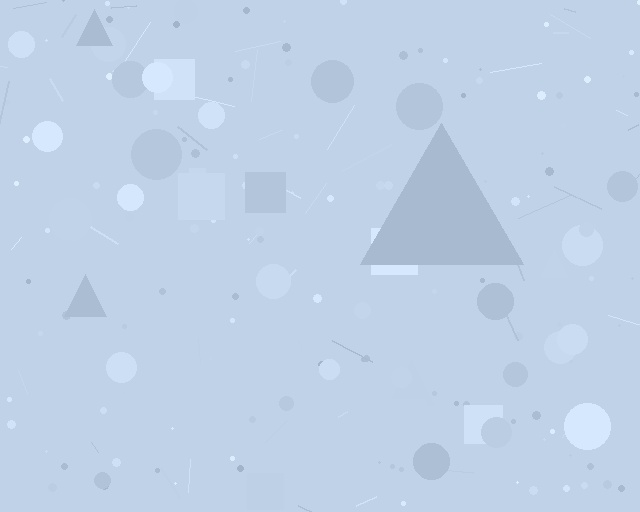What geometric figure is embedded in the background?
A triangle is embedded in the background.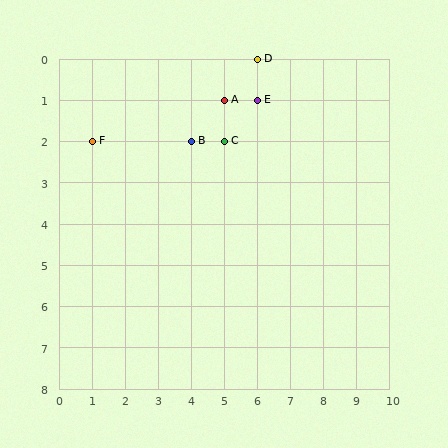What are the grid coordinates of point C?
Point C is at grid coordinates (5, 2).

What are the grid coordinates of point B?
Point B is at grid coordinates (4, 2).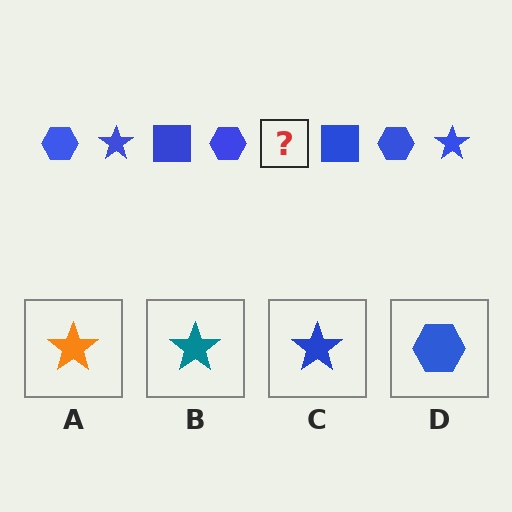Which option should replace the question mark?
Option C.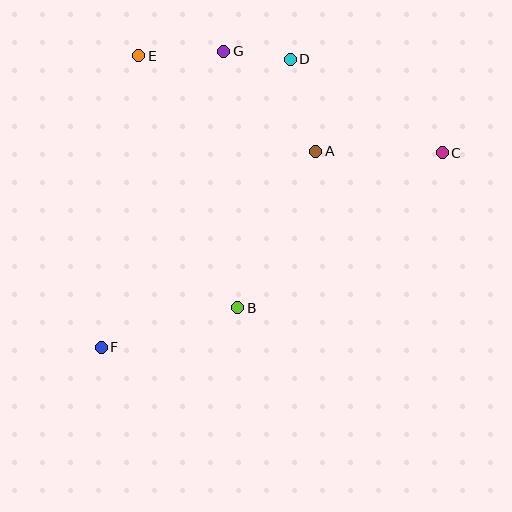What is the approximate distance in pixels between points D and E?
The distance between D and E is approximately 152 pixels.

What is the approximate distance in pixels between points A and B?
The distance between A and B is approximately 175 pixels.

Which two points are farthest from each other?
Points C and F are farthest from each other.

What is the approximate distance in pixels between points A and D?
The distance between A and D is approximately 96 pixels.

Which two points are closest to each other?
Points D and G are closest to each other.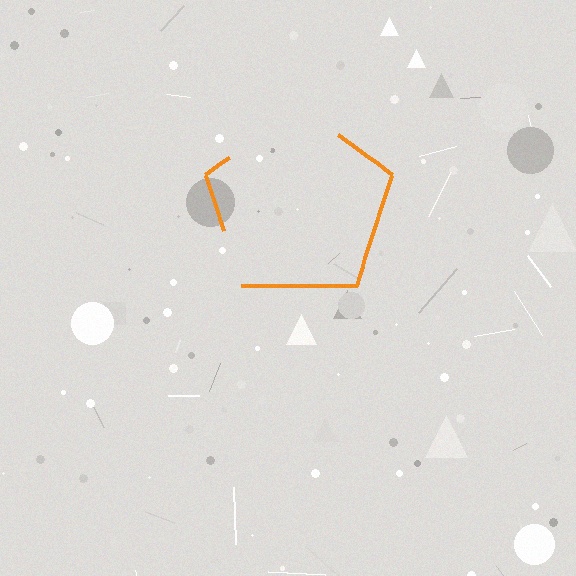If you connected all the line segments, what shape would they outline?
They would outline a pentagon.